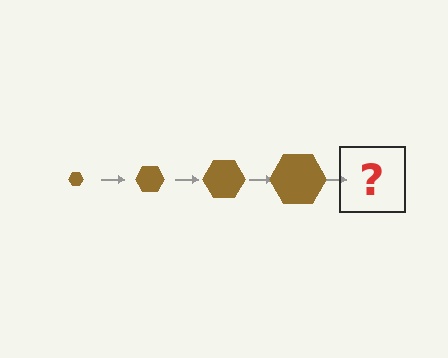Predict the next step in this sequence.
The next step is a brown hexagon, larger than the previous one.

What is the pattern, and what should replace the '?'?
The pattern is that the hexagon gets progressively larger each step. The '?' should be a brown hexagon, larger than the previous one.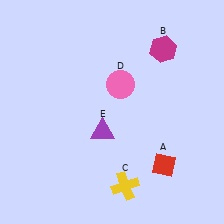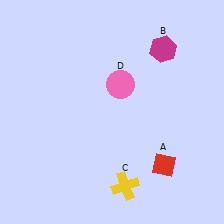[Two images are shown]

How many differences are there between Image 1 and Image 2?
There is 1 difference between the two images.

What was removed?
The purple triangle (E) was removed in Image 2.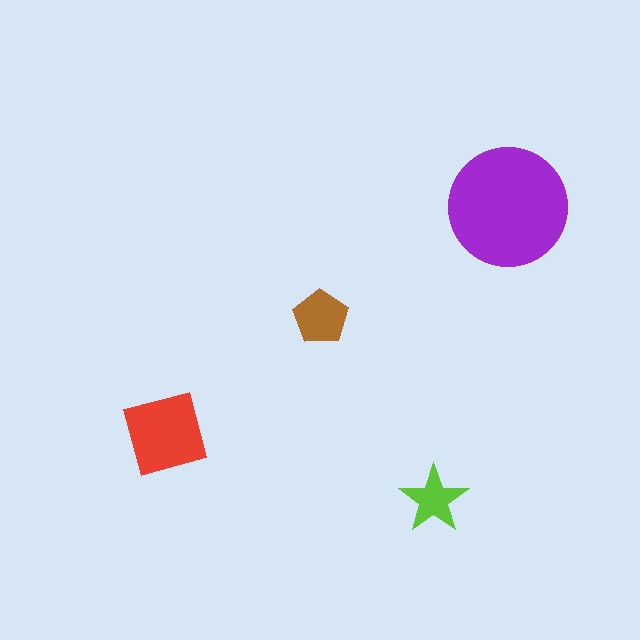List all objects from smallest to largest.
The lime star, the brown pentagon, the red diamond, the purple circle.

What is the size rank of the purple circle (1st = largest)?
1st.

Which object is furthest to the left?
The red diamond is leftmost.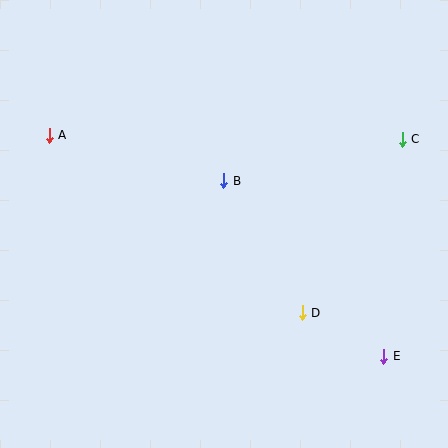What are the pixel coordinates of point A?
Point A is at (49, 135).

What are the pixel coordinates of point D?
Point D is at (302, 313).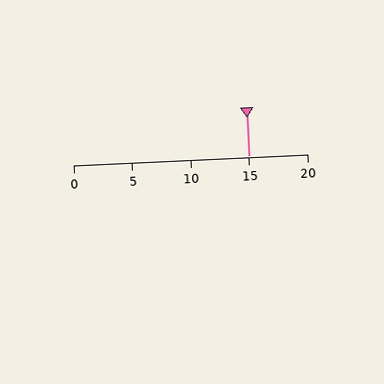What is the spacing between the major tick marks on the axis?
The major ticks are spaced 5 apart.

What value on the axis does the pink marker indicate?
The marker indicates approximately 15.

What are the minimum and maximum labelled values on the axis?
The axis runs from 0 to 20.